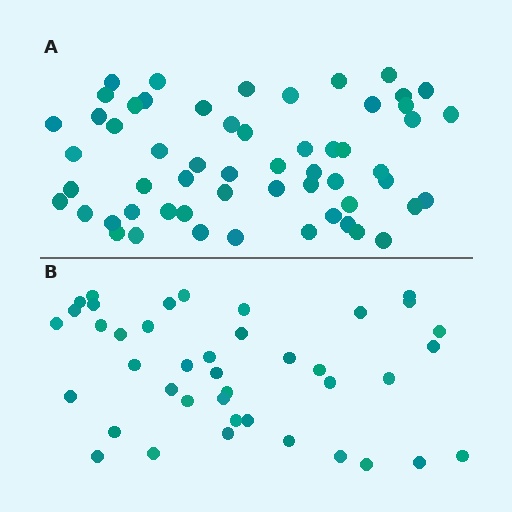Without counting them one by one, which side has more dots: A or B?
Region A (the top region) has more dots.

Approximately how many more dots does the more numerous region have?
Region A has approximately 15 more dots than region B.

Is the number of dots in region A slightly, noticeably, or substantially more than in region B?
Region A has noticeably more, but not dramatically so. The ratio is roughly 1.4 to 1.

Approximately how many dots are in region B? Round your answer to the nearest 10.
About 40 dots. (The exact count is 41, which rounds to 40.)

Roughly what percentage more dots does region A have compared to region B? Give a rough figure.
About 40% more.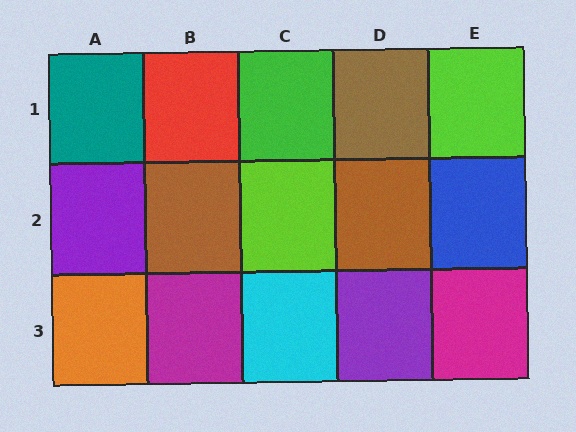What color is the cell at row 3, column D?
Purple.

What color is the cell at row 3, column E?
Magenta.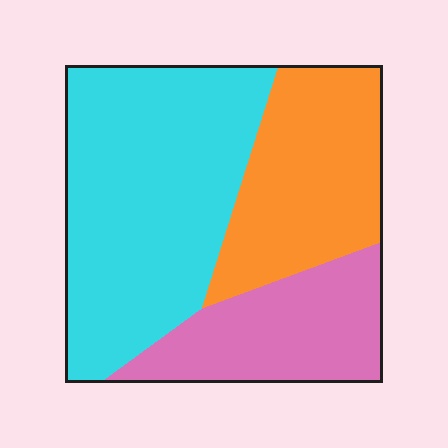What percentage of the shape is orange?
Orange takes up between a sixth and a third of the shape.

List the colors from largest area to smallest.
From largest to smallest: cyan, orange, pink.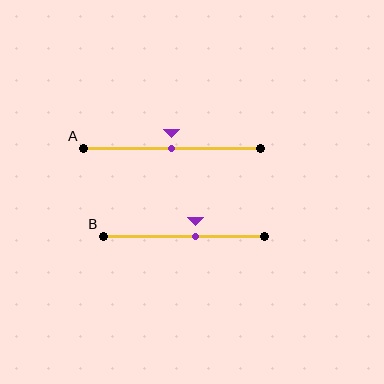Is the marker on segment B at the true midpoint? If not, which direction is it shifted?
No, the marker on segment B is shifted to the right by about 8% of the segment length.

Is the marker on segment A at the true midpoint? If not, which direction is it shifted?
Yes, the marker on segment A is at the true midpoint.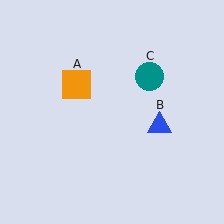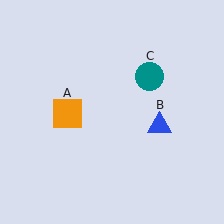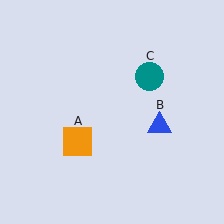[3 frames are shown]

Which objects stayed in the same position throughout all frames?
Blue triangle (object B) and teal circle (object C) remained stationary.